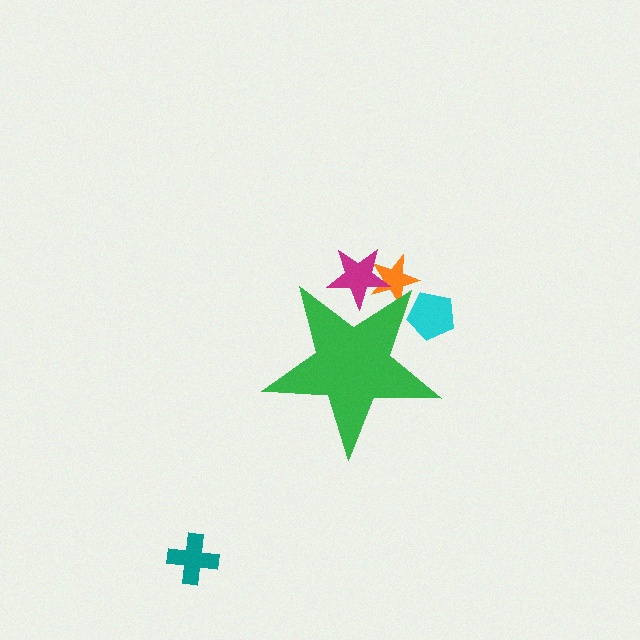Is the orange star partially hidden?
Yes, the orange star is partially hidden behind the green star.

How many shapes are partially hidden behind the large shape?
3 shapes are partially hidden.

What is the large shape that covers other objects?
A green star.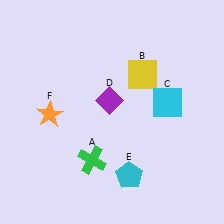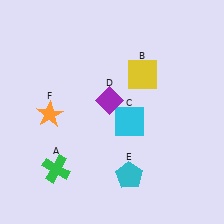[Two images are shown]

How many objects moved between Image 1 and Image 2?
2 objects moved between the two images.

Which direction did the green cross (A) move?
The green cross (A) moved left.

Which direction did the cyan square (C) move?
The cyan square (C) moved left.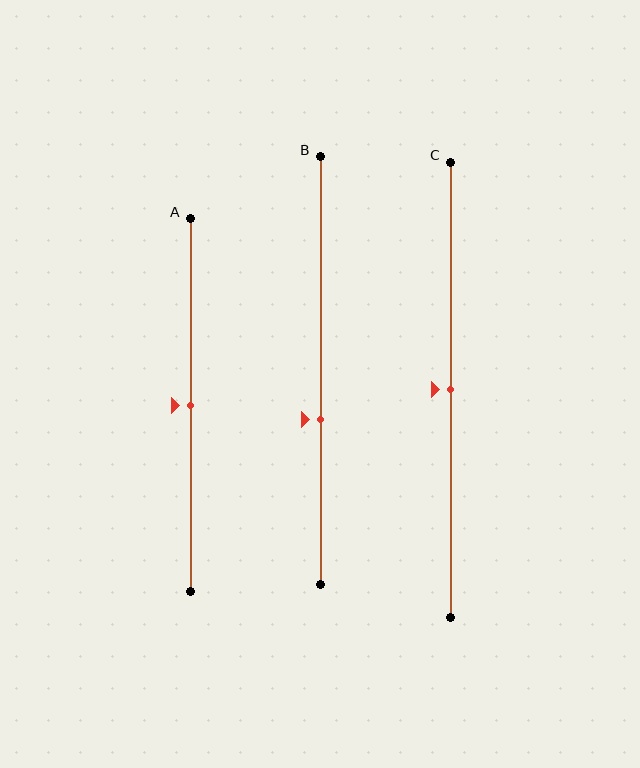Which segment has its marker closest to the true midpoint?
Segment A has its marker closest to the true midpoint.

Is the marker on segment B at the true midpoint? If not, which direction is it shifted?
No, the marker on segment B is shifted downward by about 11% of the segment length.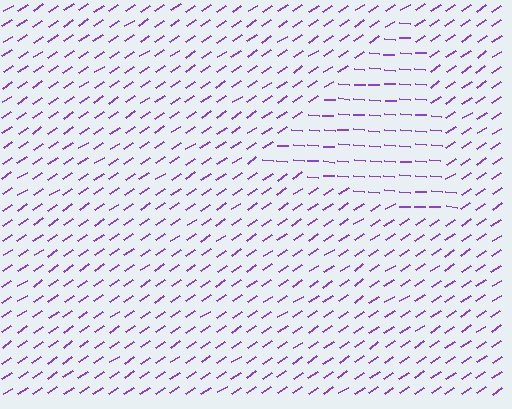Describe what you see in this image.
The image is filled with small purple line segments. A triangle region in the image has lines oriented differently from the surrounding lines, creating a visible texture boundary.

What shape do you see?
I see a triangle.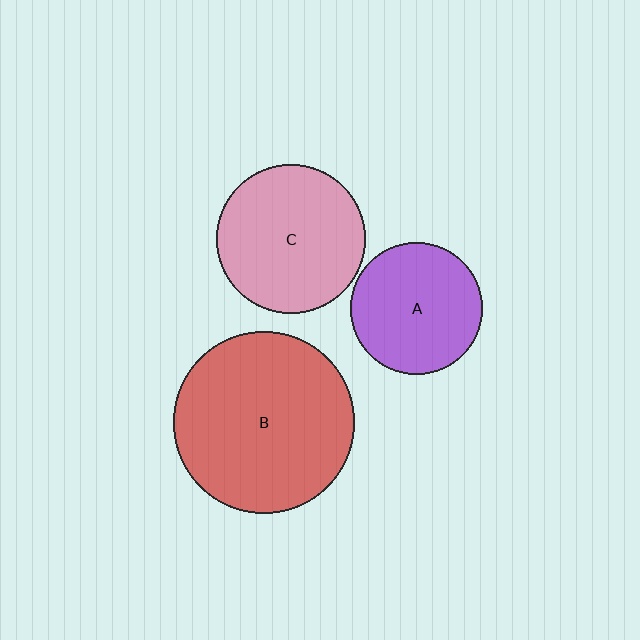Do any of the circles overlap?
No, none of the circles overlap.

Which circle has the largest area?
Circle B (red).